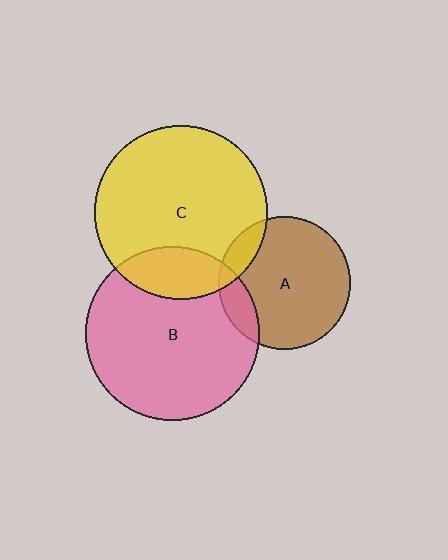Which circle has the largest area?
Circle B (pink).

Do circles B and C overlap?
Yes.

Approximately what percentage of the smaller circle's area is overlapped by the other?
Approximately 20%.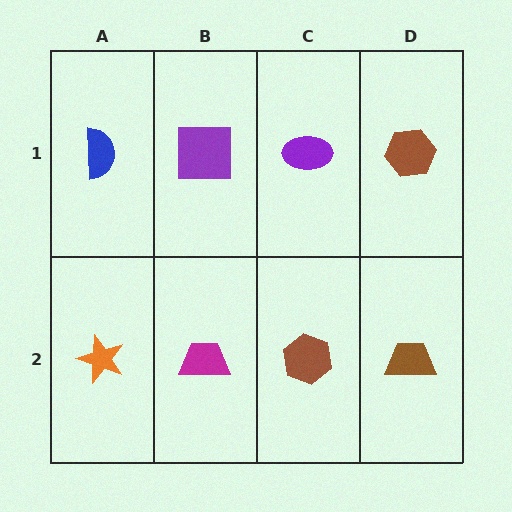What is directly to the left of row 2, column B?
An orange star.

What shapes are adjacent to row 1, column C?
A brown hexagon (row 2, column C), a purple square (row 1, column B), a brown hexagon (row 1, column D).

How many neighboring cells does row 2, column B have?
3.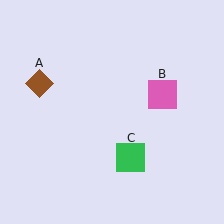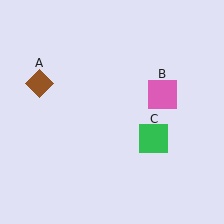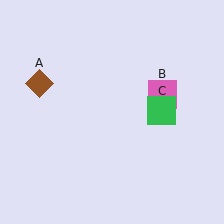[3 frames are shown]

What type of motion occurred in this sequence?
The green square (object C) rotated counterclockwise around the center of the scene.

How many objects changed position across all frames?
1 object changed position: green square (object C).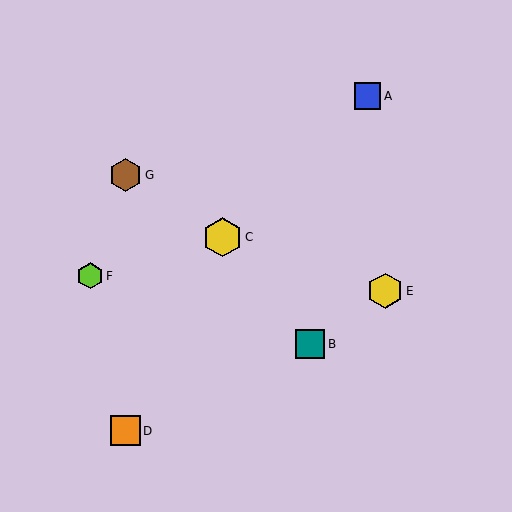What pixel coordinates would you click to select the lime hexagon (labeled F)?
Click at (90, 276) to select the lime hexagon F.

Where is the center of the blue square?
The center of the blue square is at (368, 96).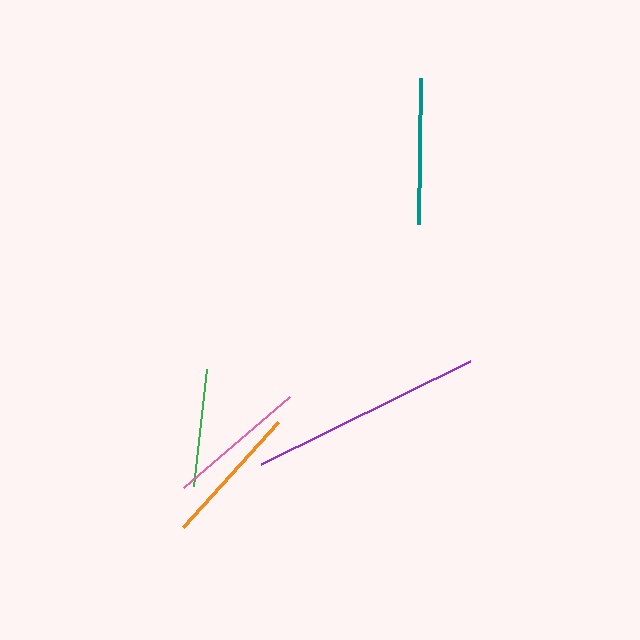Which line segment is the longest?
The purple line is the longest at approximately 233 pixels.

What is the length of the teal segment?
The teal segment is approximately 147 pixels long.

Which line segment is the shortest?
The green line is the shortest at approximately 118 pixels.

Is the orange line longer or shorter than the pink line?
The orange line is longer than the pink line.